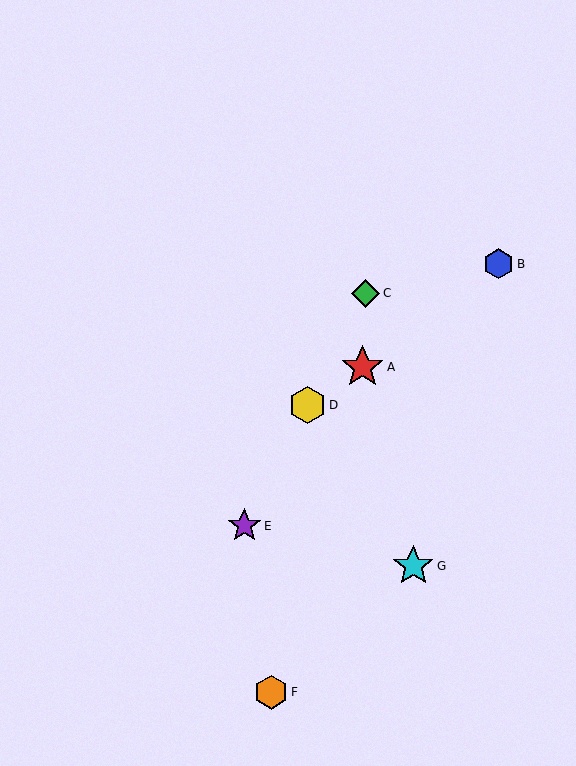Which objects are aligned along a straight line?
Objects C, D, E are aligned along a straight line.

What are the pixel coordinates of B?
Object B is at (499, 264).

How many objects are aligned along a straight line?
3 objects (C, D, E) are aligned along a straight line.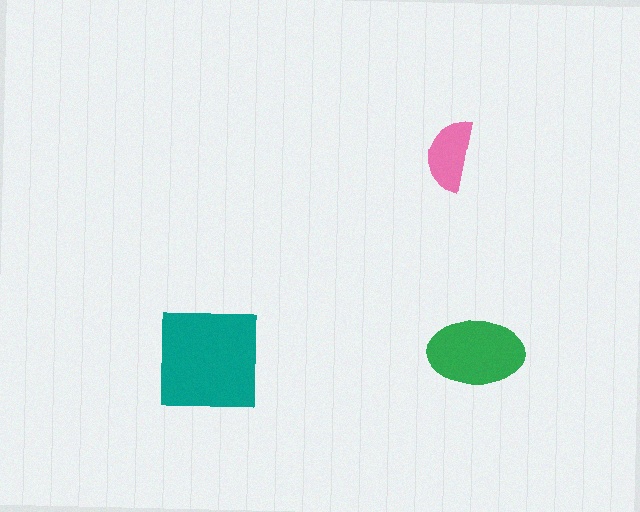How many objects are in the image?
There are 3 objects in the image.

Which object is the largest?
The teal square.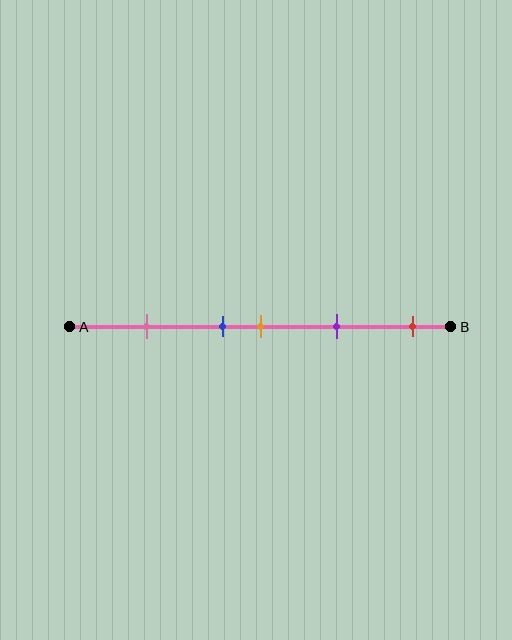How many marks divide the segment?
There are 5 marks dividing the segment.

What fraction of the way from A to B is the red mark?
The red mark is approximately 90% (0.9) of the way from A to B.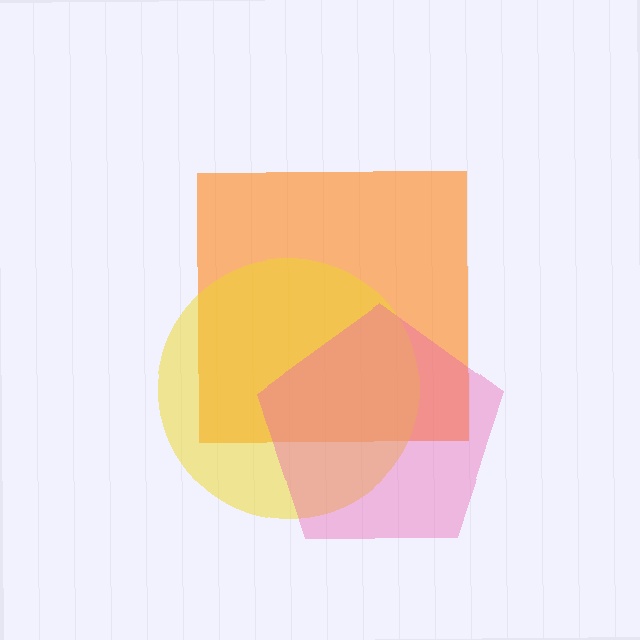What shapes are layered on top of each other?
The layered shapes are: an orange square, a yellow circle, a pink pentagon.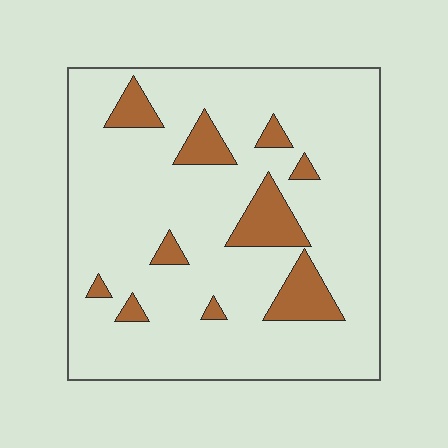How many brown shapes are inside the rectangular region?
10.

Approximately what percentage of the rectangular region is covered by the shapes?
Approximately 15%.